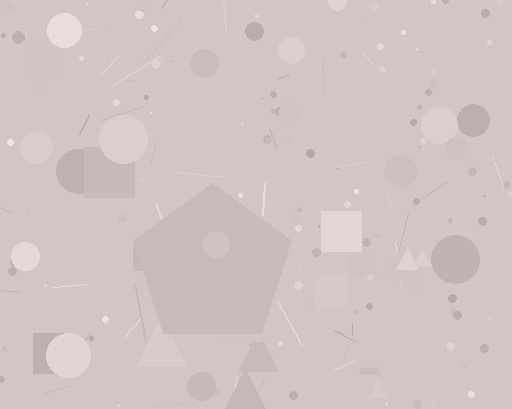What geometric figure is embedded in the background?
A pentagon is embedded in the background.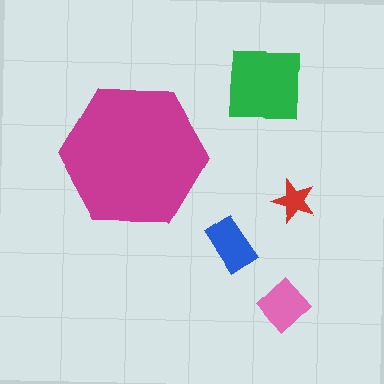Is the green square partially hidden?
No, the green square is fully visible.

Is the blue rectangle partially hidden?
No, the blue rectangle is fully visible.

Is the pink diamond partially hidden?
No, the pink diamond is fully visible.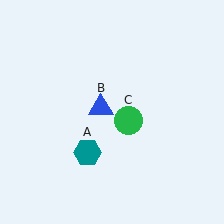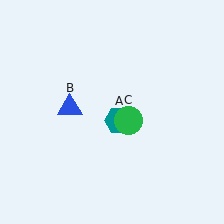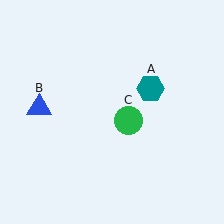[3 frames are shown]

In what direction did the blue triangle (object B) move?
The blue triangle (object B) moved left.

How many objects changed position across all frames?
2 objects changed position: teal hexagon (object A), blue triangle (object B).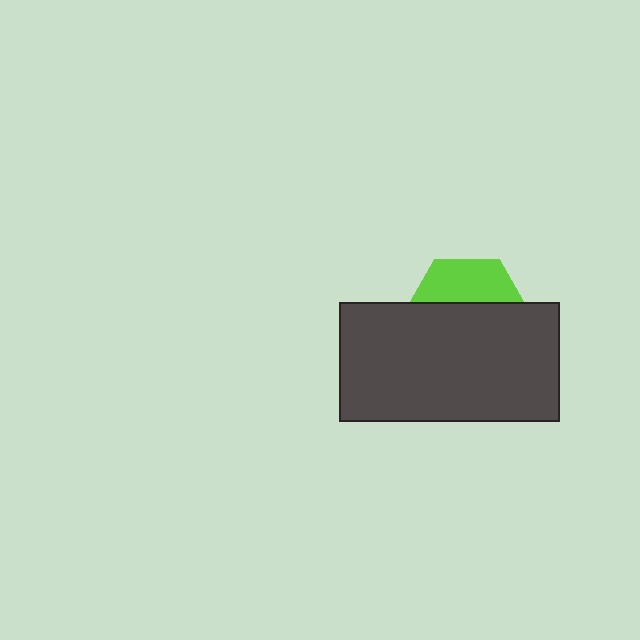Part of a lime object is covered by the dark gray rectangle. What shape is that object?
It is a hexagon.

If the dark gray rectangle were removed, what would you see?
You would see the complete lime hexagon.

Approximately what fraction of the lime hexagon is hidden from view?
Roughly 65% of the lime hexagon is hidden behind the dark gray rectangle.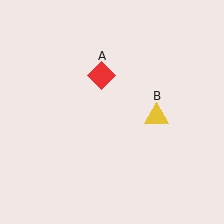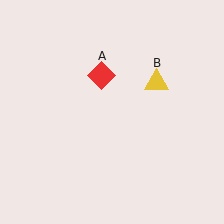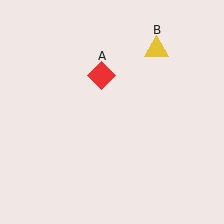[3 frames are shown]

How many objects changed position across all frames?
1 object changed position: yellow triangle (object B).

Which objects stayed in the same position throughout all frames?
Red diamond (object A) remained stationary.